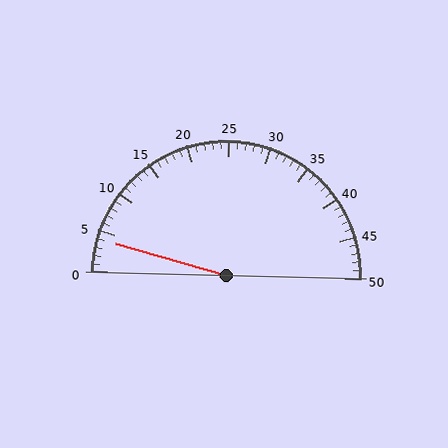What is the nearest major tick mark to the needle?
The nearest major tick mark is 5.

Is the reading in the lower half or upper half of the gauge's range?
The reading is in the lower half of the range (0 to 50).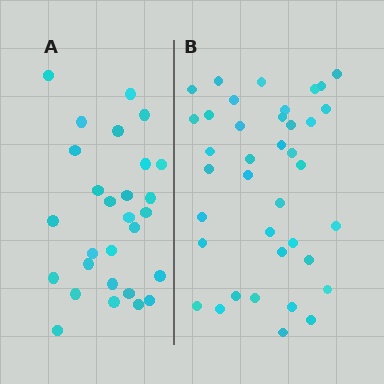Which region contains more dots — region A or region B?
Region B (the right region) has more dots.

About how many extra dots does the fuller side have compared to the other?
Region B has roughly 10 or so more dots than region A.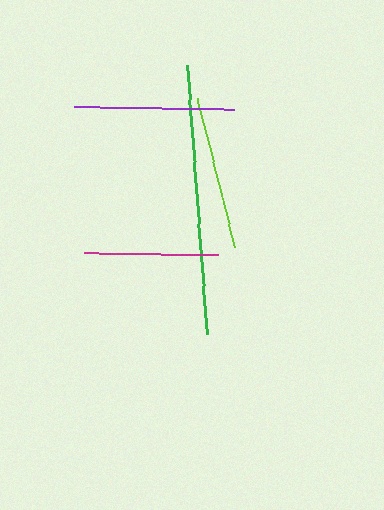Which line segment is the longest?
The green line is the longest at approximately 270 pixels.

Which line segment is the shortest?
The magenta line is the shortest at approximately 133 pixels.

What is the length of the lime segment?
The lime segment is approximately 153 pixels long.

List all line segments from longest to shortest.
From longest to shortest: green, purple, lime, magenta.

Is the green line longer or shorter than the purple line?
The green line is longer than the purple line.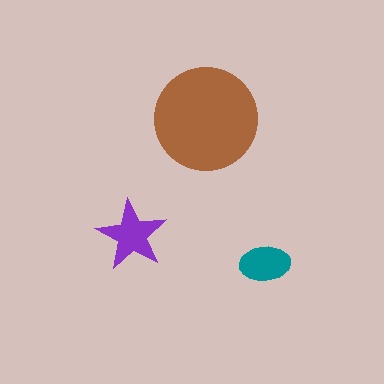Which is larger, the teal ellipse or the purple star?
The purple star.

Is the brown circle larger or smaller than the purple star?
Larger.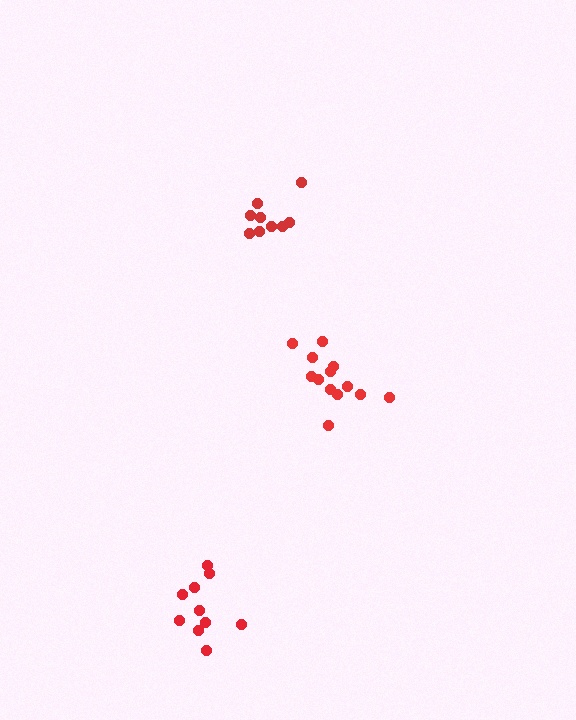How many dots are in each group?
Group 1: 10 dots, Group 2: 13 dots, Group 3: 9 dots (32 total).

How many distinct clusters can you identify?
There are 3 distinct clusters.